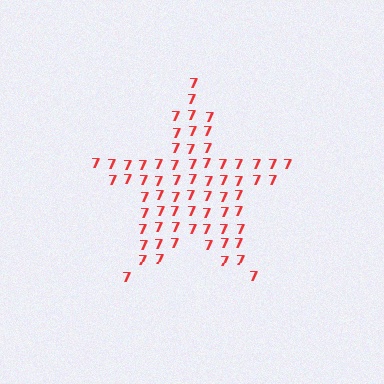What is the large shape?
The large shape is a star.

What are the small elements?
The small elements are digit 7's.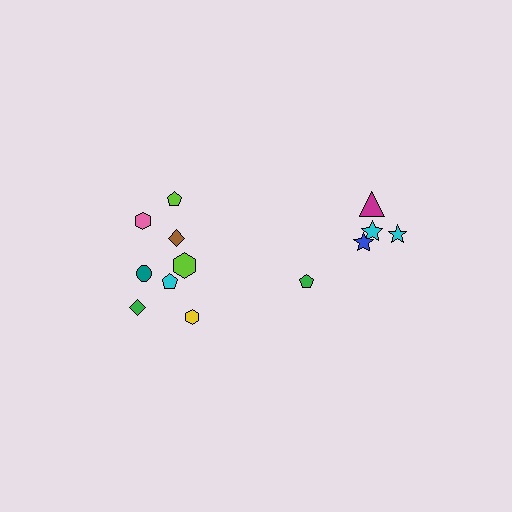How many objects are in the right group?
There are 5 objects.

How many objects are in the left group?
There are 8 objects.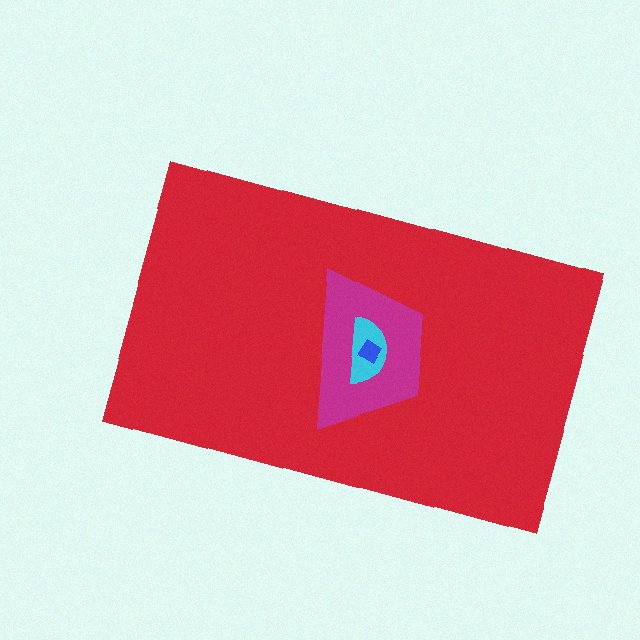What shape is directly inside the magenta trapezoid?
The cyan semicircle.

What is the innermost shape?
The blue diamond.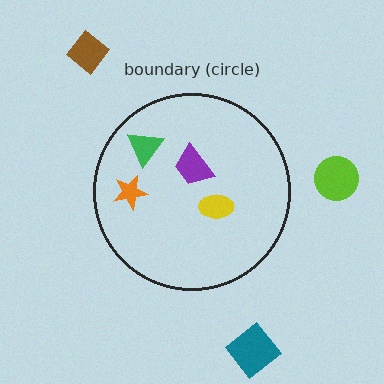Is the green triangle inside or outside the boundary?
Inside.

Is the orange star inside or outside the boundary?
Inside.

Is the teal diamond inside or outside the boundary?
Outside.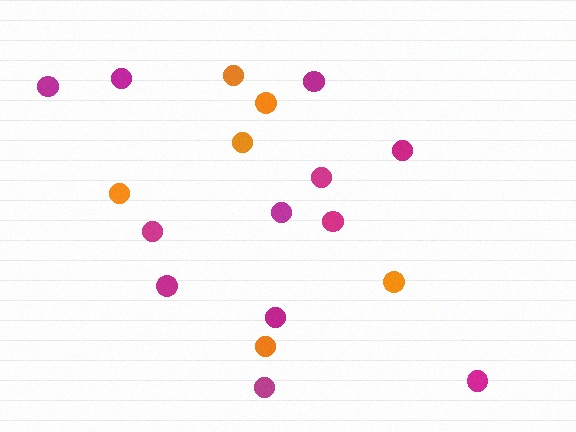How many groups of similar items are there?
There are 2 groups: one group of magenta circles (12) and one group of orange circles (6).